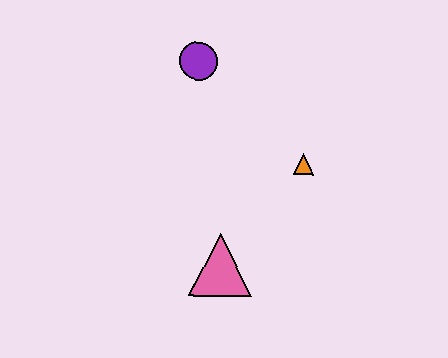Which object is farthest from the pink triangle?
The purple circle is farthest from the pink triangle.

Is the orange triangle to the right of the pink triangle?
Yes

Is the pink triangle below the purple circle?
Yes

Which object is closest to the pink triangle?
The orange triangle is closest to the pink triangle.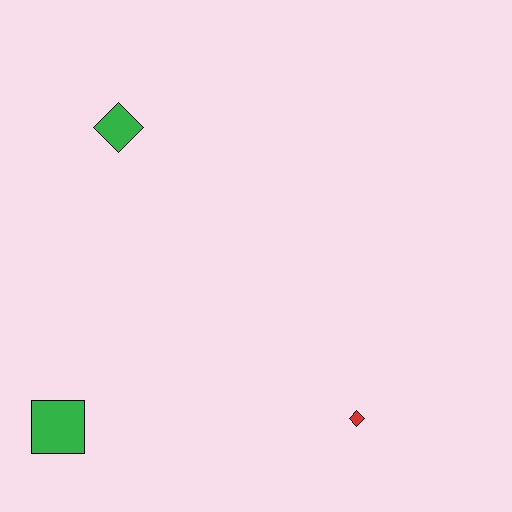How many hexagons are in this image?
There are no hexagons.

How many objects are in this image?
There are 3 objects.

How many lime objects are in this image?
There are no lime objects.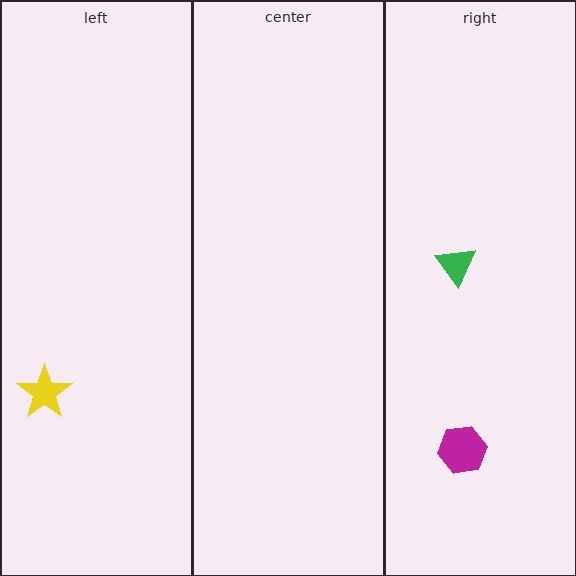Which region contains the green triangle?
The right region.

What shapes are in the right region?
The green triangle, the magenta hexagon.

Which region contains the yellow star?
The left region.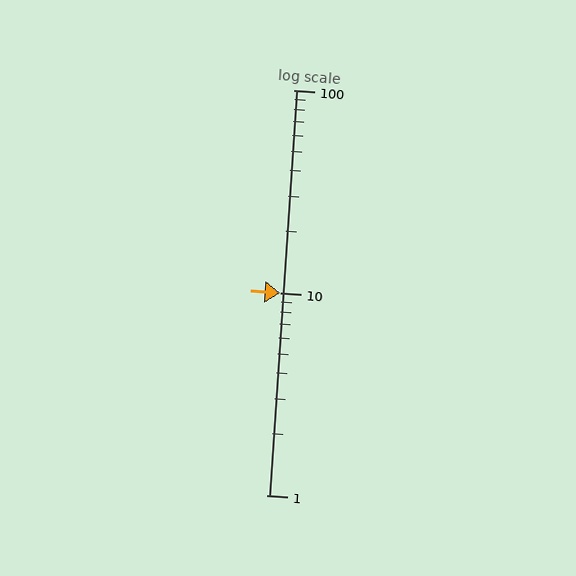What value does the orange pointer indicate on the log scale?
The pointer indicates approximately 9.9.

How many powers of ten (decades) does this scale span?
The scale spans 2 decades, from 1 to 100.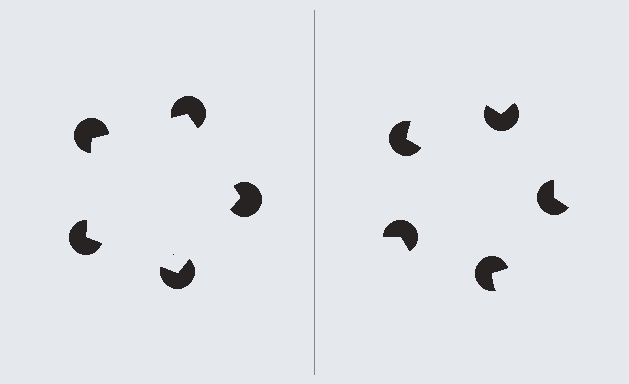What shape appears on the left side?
An illusory pentagon.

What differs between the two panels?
The pac-man discs are positioned identically on both sides; only the wedge orientations differ. On the left they align to a pentagon; on the right they are misaligned.